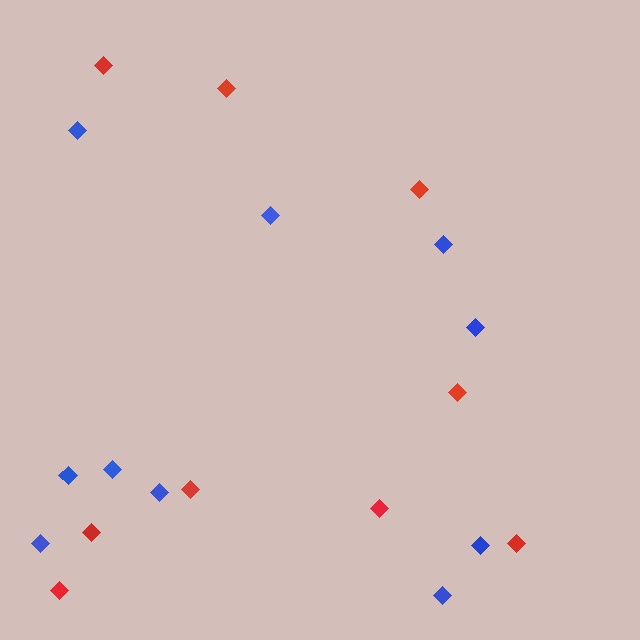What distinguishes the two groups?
There are 2 groups: one group of red diamonds (9) and one group of blue diamonds (10).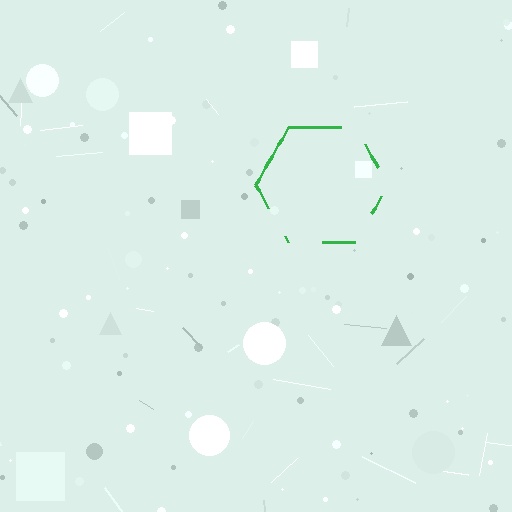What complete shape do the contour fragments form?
The contour fragments form a hexagon.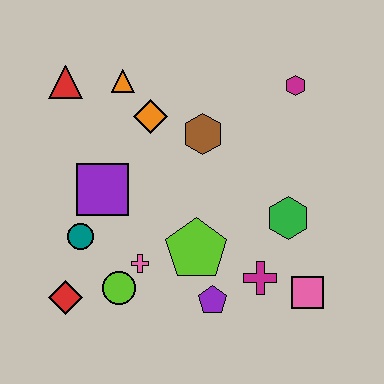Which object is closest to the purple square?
The teal circle is closest to the purple square.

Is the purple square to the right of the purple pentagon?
No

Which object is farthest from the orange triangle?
The pink square is farthest from the orange triangle.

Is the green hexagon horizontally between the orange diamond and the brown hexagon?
No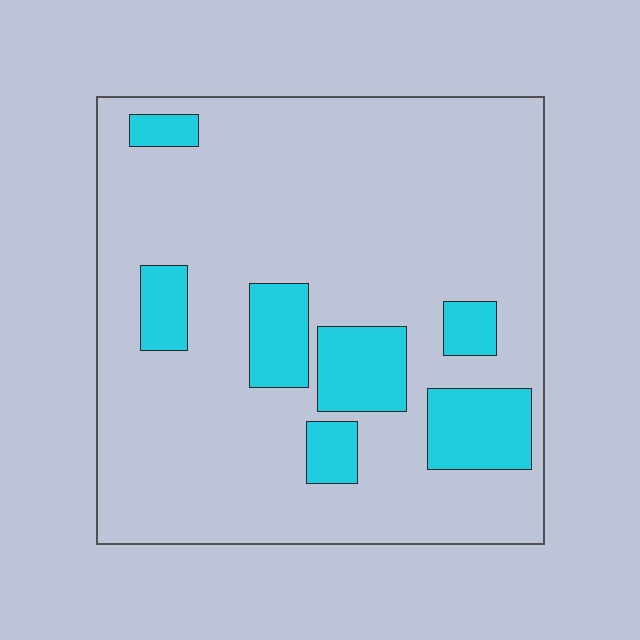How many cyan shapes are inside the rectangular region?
7.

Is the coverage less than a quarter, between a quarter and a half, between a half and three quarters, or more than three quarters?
Less than a quarter.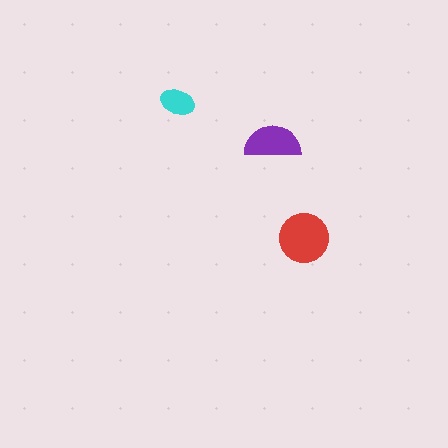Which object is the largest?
The red circle.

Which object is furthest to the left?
The cyan ellipse is leftmost.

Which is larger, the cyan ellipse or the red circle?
The red circle.